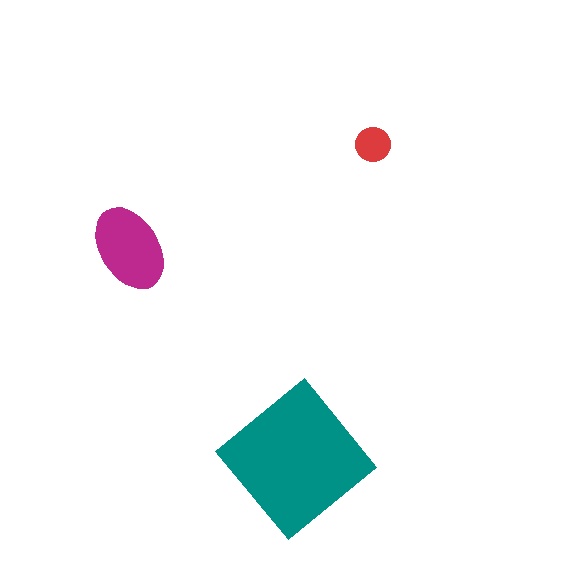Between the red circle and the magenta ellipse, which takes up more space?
The magenta ellipse.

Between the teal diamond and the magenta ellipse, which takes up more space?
The teal diamond.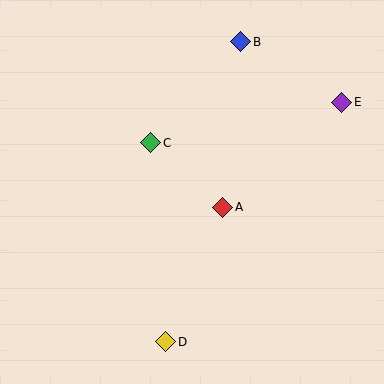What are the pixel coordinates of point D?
Point D is at (166, 342).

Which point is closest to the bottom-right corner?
Point D is closest to the bottom-right corner.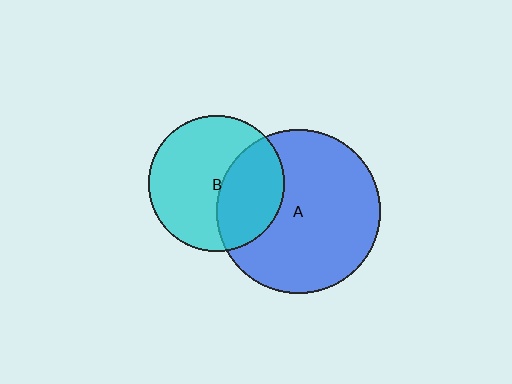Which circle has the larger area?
Circle A (blue).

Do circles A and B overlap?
Yes.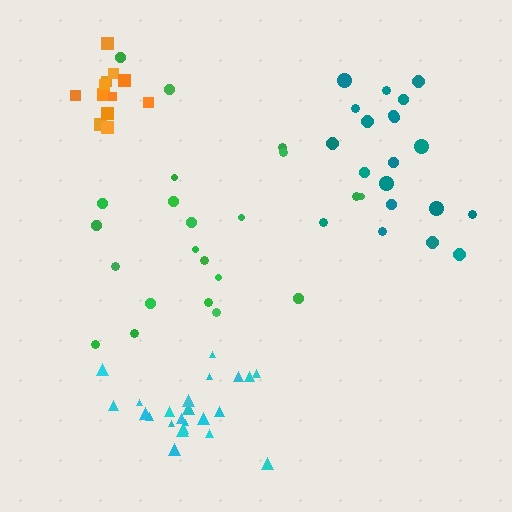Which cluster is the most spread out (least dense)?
Green.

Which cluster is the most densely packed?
Orange.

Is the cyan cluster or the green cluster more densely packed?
Cyan.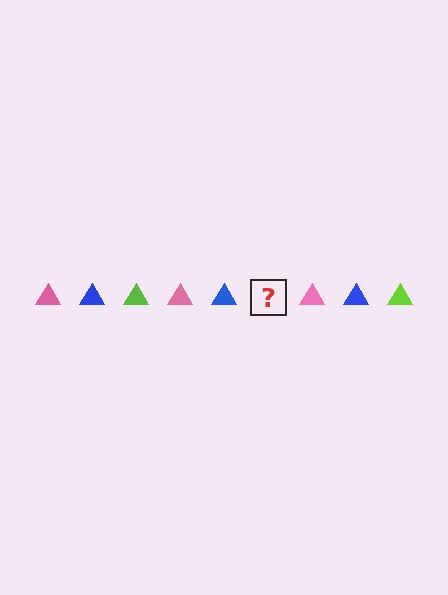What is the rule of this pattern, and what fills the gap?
The rule is that the pattern cycles through pink, blue, lime triangles. The gap should be filled with a lime triangle.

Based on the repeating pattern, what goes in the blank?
The blank should be a lime triangle.